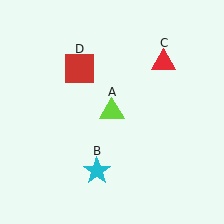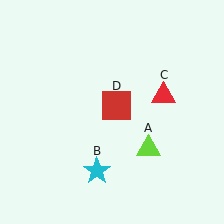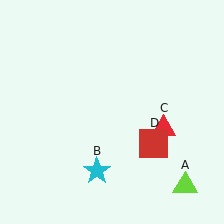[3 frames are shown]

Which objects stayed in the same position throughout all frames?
Cyan star (object B) remained stationary.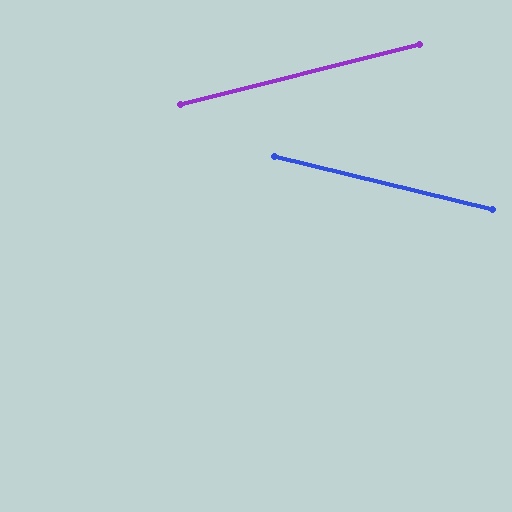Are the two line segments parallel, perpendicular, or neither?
Neither parallel nor perpendicular — they differ by about 28°.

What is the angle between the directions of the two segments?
Approximately 28 degrees.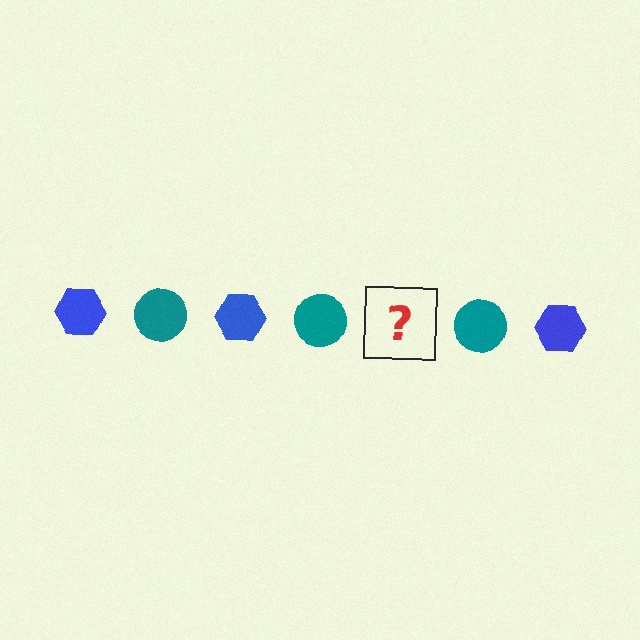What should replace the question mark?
The question mark should be replaced with a blue hexagon.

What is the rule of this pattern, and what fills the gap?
The rule is that the pattern alternates between blue hexagon and teal circle. The gap should be filled with a blue hexagon.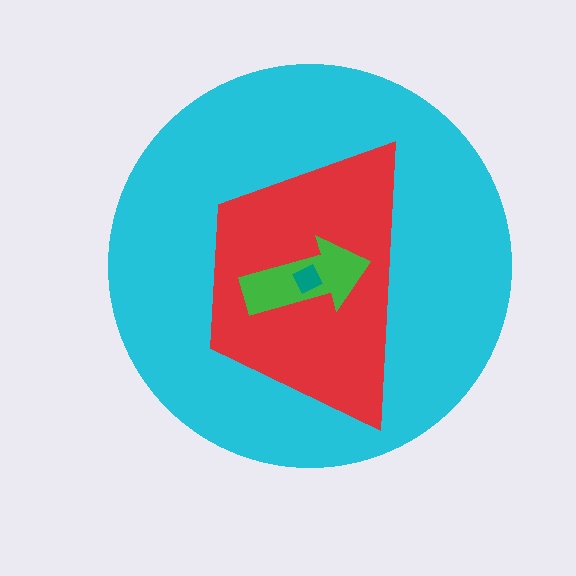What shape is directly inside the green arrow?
The teal diamond.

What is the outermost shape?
The cyan circle.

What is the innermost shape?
The teal diamond.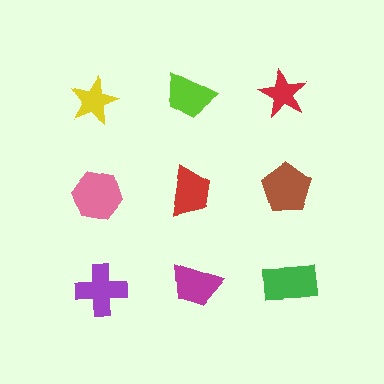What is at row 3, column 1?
A purple cross.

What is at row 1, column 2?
A lime trapezoid.